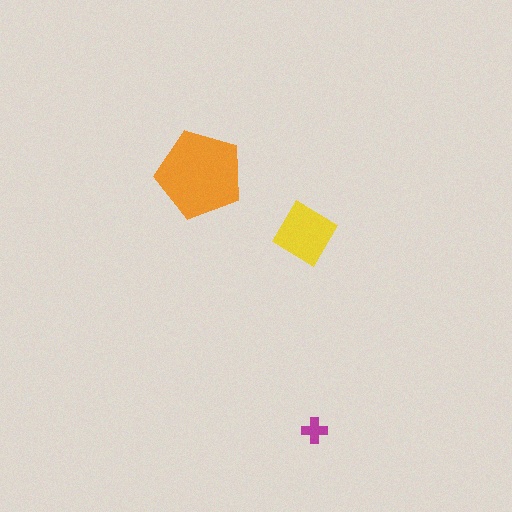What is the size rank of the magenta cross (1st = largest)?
3rd.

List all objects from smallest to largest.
The magenta cross, the yellow diamond, the orange pentagon.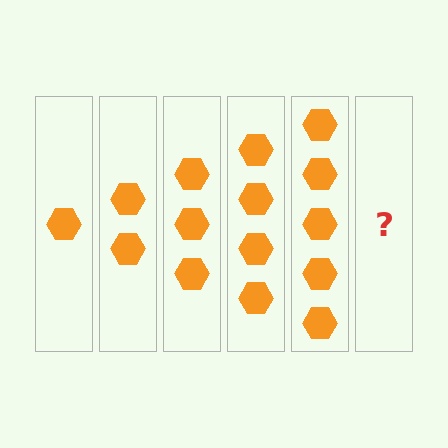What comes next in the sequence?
The next element should be 6 hexagons.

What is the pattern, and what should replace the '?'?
The pattern is that each step adds one more hexagon. The '?' should be 6 hexagons.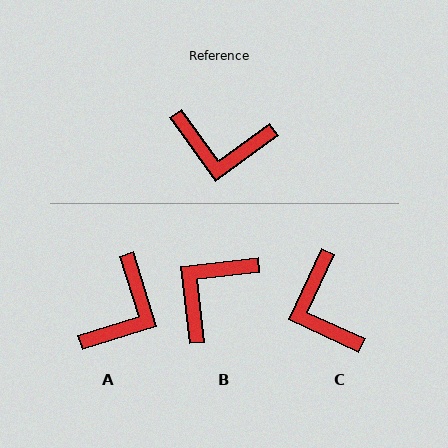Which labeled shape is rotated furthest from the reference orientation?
B, about 119 degrees away.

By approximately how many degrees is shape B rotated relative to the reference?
Approximately 119 degrees clockwise.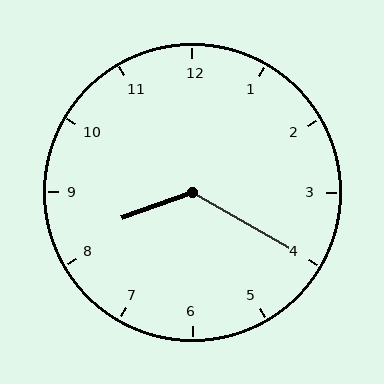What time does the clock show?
8:20.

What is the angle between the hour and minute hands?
Approximately 130 degrees.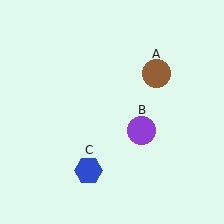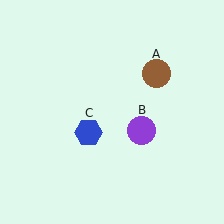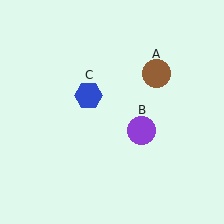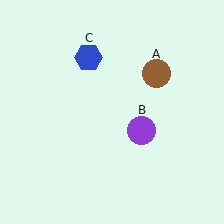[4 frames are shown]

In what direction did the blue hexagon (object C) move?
The blue hexagon (object C) moved up.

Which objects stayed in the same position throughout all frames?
Brown circle (object A) and purple circle (object B) remained stationary.